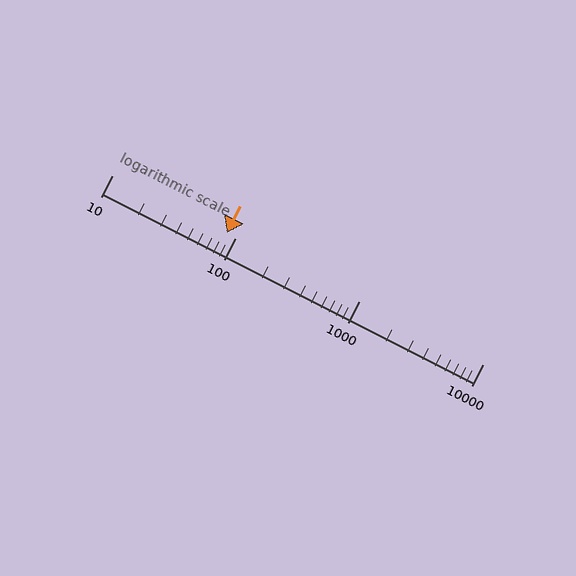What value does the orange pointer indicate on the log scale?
The pointer indicates approximately 85.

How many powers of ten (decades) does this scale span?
The scale spans 3 decades, from 10 to 10000.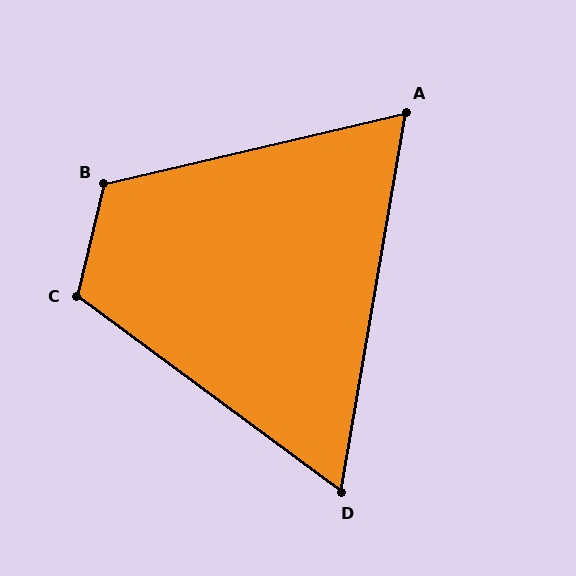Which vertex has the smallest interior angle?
D, at approximately 63 degrees.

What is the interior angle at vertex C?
Approximately 113 degrees (obtuse).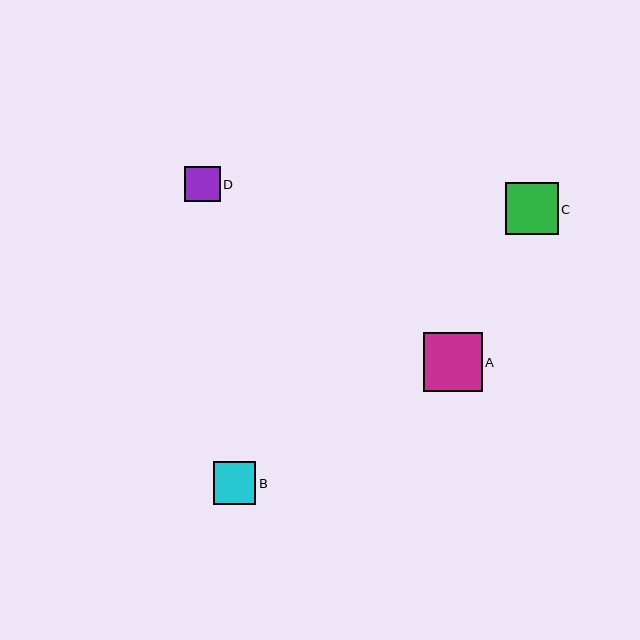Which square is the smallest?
Square D is the smallest with a size of approximately 36 pixels.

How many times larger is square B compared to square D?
Square B is approximately 1.2 times the size of square D.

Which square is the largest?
Square A is the largest with a size of approximately 59 pixels.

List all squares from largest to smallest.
From largest to smallest: A, C, B, D.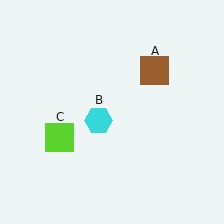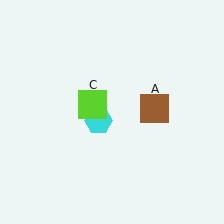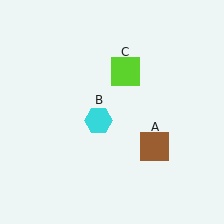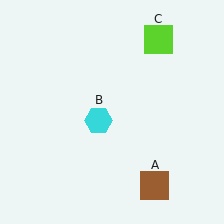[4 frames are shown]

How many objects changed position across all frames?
2 objects changed position: brown square (object A), lime square (object C).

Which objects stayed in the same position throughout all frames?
Cyan hexagon (object B) remained stationary.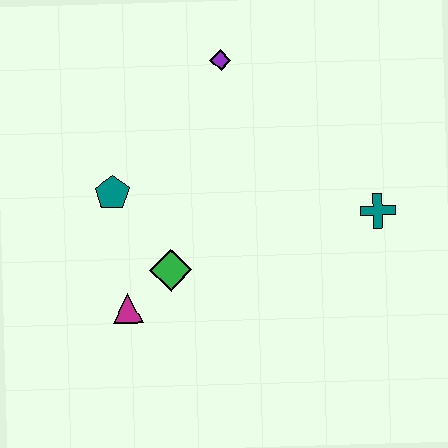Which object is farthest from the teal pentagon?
The teal cross is farthest from the teal pentagon.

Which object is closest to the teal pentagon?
The green diamond is closest to the teal pentagon.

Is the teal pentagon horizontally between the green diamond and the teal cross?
No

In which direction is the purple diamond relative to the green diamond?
The purple diamond is above the green diamond.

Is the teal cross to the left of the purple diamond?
No